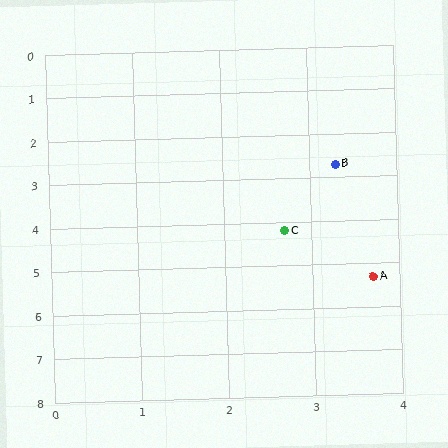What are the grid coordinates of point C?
Point C is at approximately (2.7, 4.2).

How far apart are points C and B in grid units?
Points C and B are about 1.6 grid units apart.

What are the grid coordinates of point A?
Point A is at approximately (3.7, 5.3).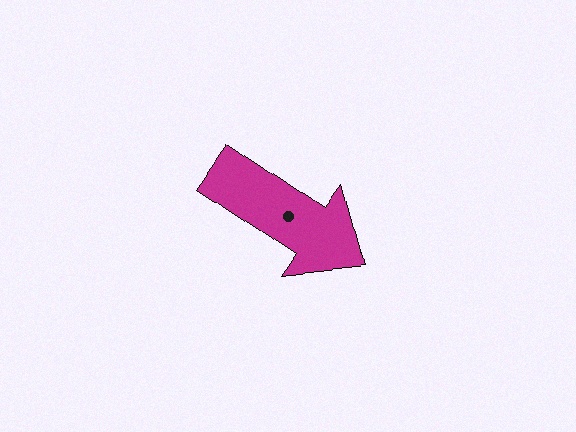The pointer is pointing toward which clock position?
Roughly 4 o'clock.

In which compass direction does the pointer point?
Southeast.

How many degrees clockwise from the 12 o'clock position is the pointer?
Approximately 124 degrees.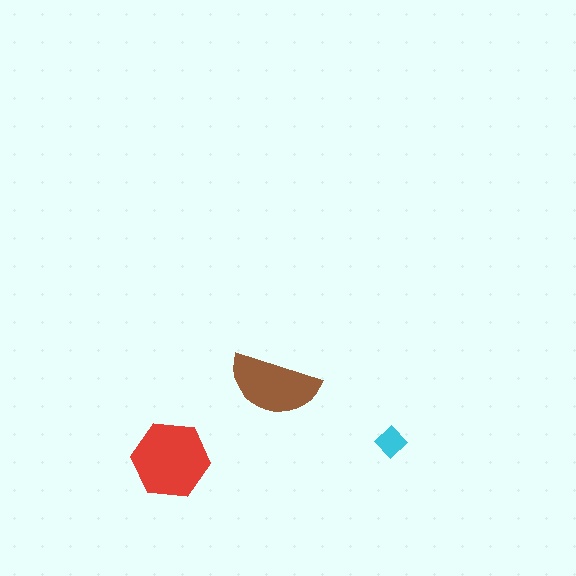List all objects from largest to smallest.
The red hexagon, the brown semicircle, the cyan diamond.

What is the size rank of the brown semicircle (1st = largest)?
2nd.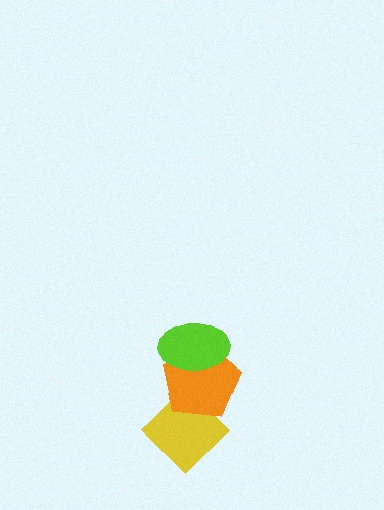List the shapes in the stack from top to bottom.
From top to bottom: the lime ellipse, the orange pentagon, the yellow diamond.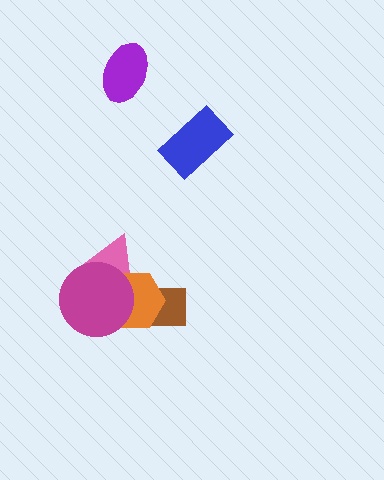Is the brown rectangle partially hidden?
Yes, it is partially covered by another shape.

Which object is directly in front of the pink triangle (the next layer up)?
The brown rectangle is directly in front of the pink triangle.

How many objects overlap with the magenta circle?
3 objects overlap with the magenta circle.